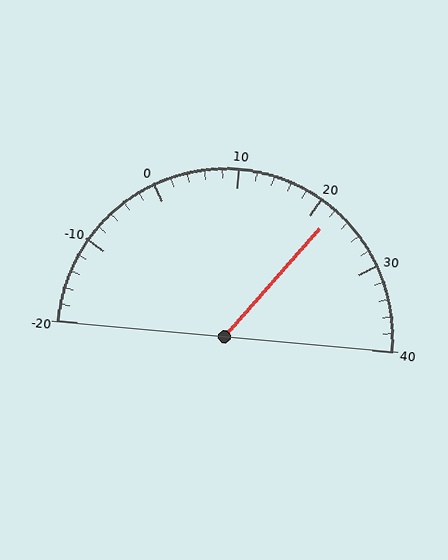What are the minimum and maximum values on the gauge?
The gauge ranges from -20 to 40.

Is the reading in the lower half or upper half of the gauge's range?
The reading is in the upper half of the range (-20 to 40).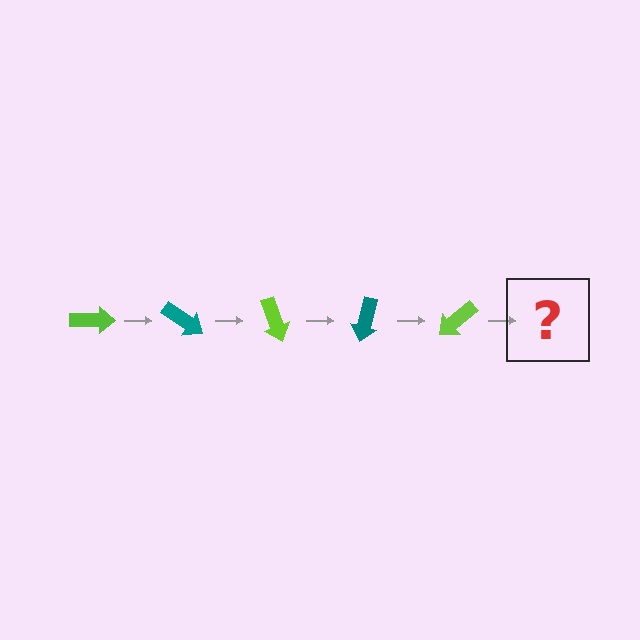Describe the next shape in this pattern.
It should be a teal arrow, rotated 175 degrees from the start.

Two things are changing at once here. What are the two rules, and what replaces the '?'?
The two rules are that it rotates 35 degrees each step and the color cycles through lime and teal. The '?' should be a teal arrow, rotated 175 degrees from the start.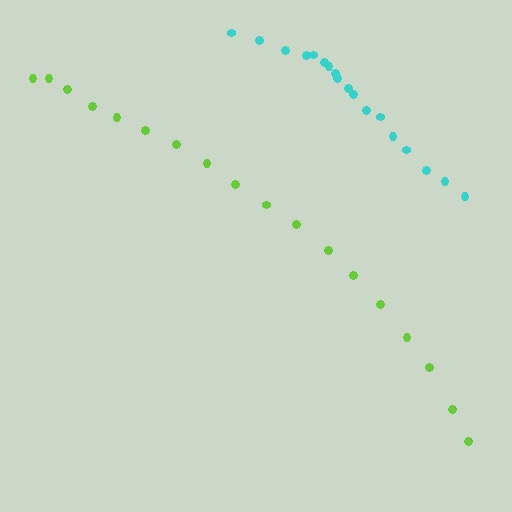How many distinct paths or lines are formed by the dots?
There are 2 distinct paths.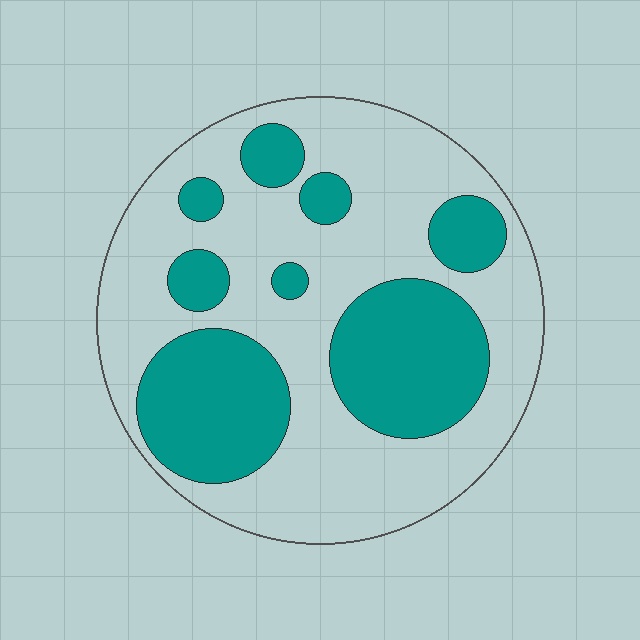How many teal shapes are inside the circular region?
8.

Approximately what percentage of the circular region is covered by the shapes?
Approximately 35%.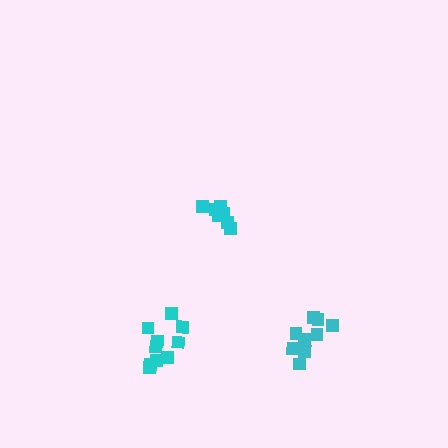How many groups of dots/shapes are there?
There are 3 groups.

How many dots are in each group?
Group 1: 7 dots, Group 2: 9 dots, Group 3: 10 dots (26 total).